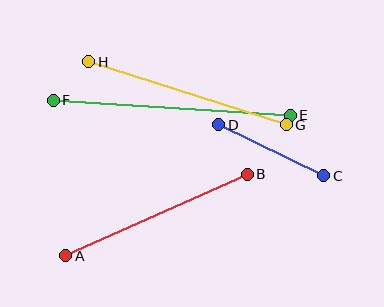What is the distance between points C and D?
The distance is approximately 117 pixels.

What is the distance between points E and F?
The distance is approximately 237 pixels.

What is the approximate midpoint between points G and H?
The midpoint is at approximately (188, 93) pixels.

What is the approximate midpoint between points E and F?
The midpoint is at approximately (172, 108) pixels.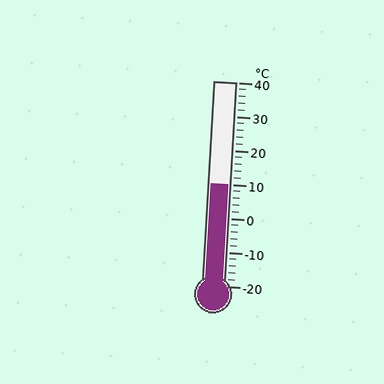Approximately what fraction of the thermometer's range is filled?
The thermometer is filled to approximately 50% of its range.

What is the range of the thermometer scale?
The thermometer scale ranges from -20°C to 40°C.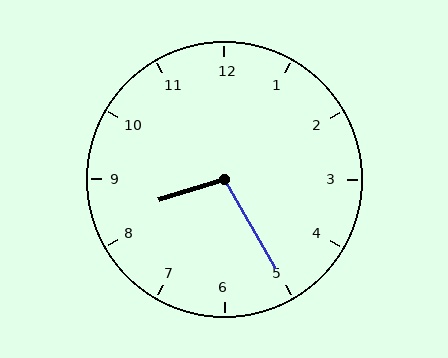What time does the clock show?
8:25.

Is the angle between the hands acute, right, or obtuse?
It is obtuse.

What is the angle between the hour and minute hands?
Approximately 102 degrees.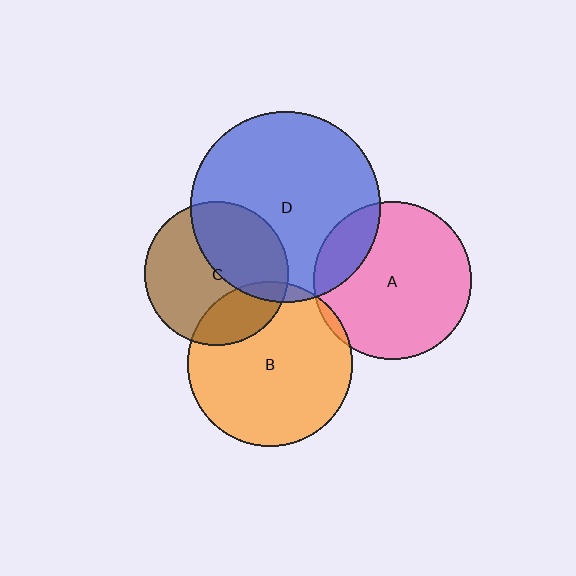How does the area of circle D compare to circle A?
Approximately 1.5 times.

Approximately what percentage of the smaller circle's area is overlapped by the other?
Approximately 5%.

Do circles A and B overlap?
Yes.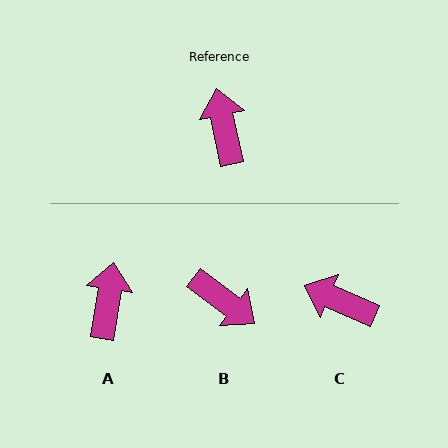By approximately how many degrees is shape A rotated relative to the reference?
Approximately 21 degrees clockwise.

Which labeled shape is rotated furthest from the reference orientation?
B, about 138 degrees away.